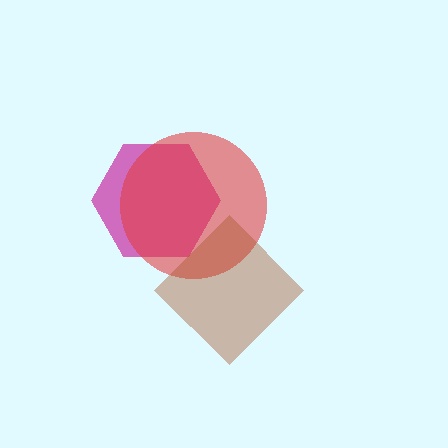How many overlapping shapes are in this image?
There are 3 overlapping shapes in the image.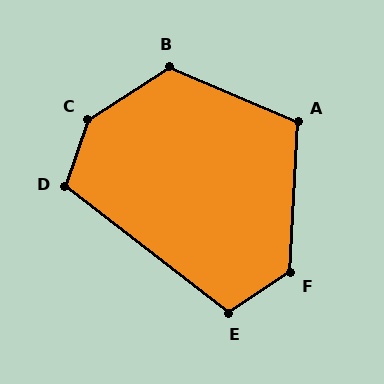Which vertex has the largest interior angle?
C, at approximately 141 degrees.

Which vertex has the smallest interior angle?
E, at approximately 108 degrees.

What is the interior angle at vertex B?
Approximately 124 degrees (obtuse).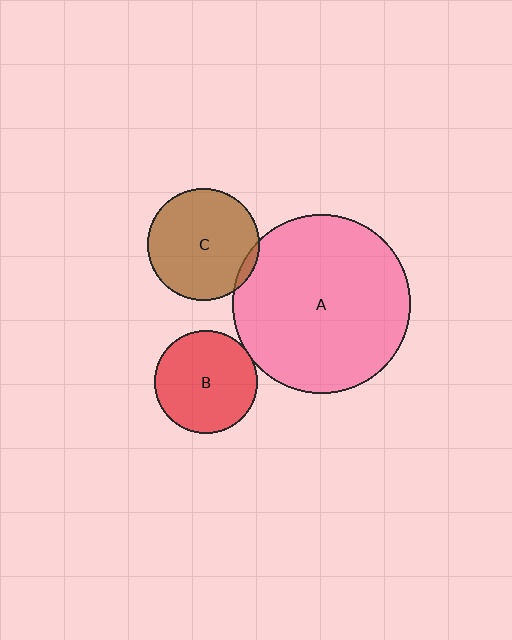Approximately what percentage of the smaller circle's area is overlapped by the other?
Approximately 5%.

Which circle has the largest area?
Circle A (pink).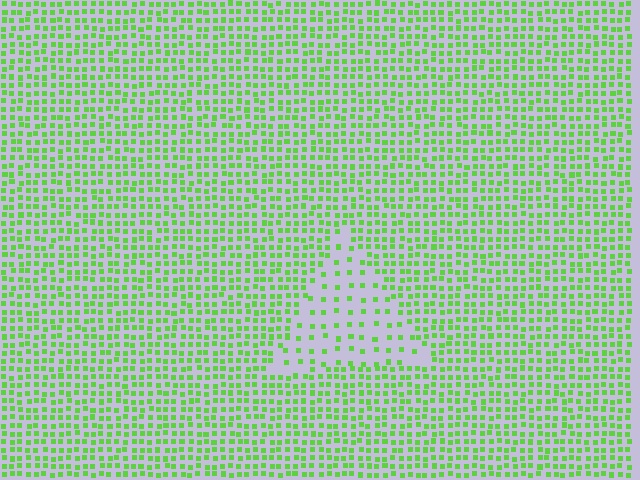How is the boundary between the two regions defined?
The boundary is defined by a change in element density (approximately 2.5x ratio). All elements are the same color, size, and shape.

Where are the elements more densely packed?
The elements are more densely packed outside the triangle boundary.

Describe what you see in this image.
The image contains small lime elements arranged at two different densities. A triangle-shaped region is visible where the elements are less densely packed than the surrounding area.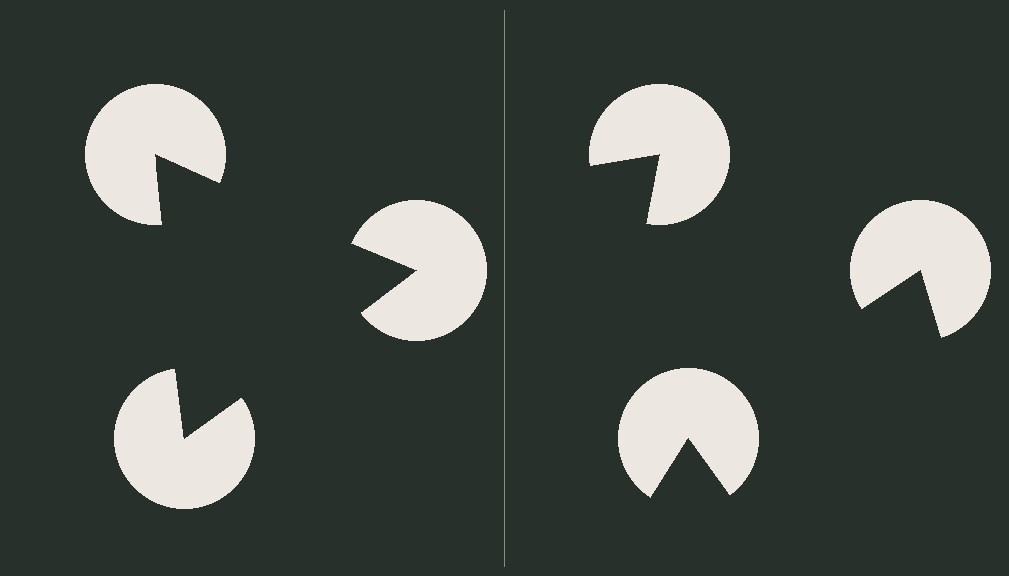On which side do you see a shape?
An illusory triangle appears on the left side. On the right side the wedge cuts are rotated, so no coherent shape forms.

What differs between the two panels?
The pac-man discs are positioned identically on both sides; only the wedge orientations differ. On the left they align to a triangle; on the right they are misaligned.